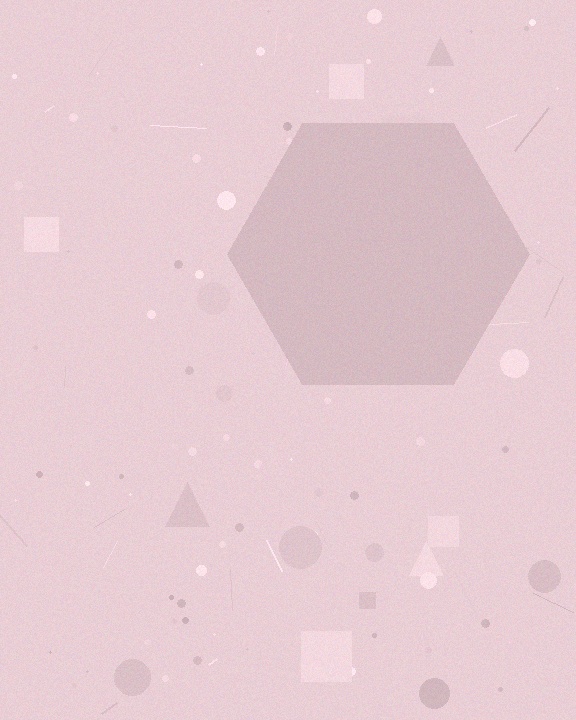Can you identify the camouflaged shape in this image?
The camouflaged shape is a hexagon.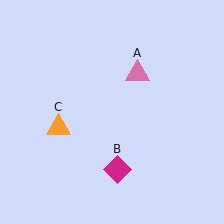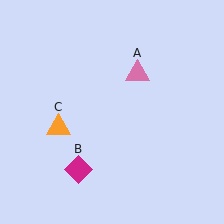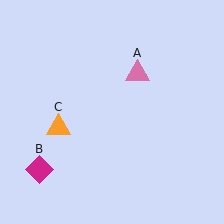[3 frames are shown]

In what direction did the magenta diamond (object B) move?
The magenta diamond (object B) moved left.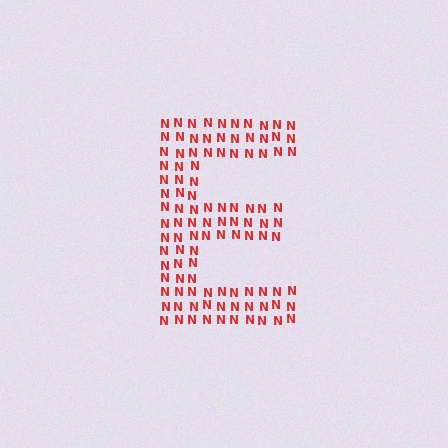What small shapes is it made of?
It is made of small letter N's.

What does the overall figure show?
The overall figure shows the letter E.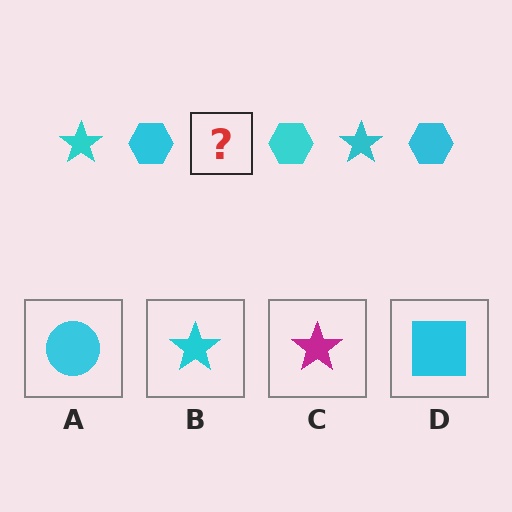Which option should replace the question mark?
Option B.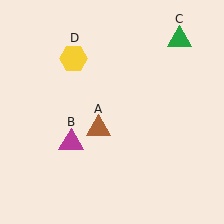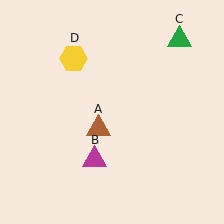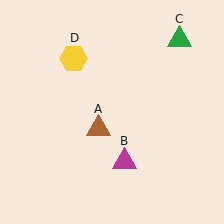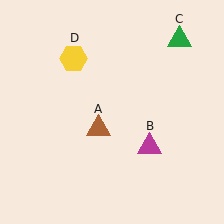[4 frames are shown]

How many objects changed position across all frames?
1 object changed position: magenta triangle (object B).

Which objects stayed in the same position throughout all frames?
Brown triangle (object A) and green triangle (object C) and yellow hexagon (object D) remained stationary.